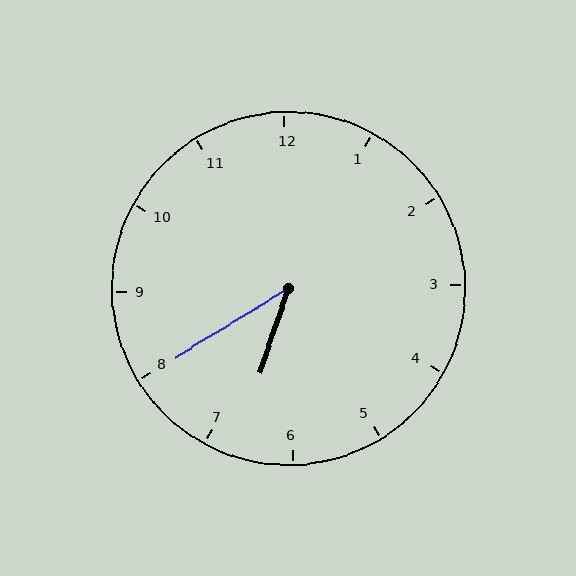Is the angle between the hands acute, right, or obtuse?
It is acute.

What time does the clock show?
6:40.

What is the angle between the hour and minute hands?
Approximately 40 degrees.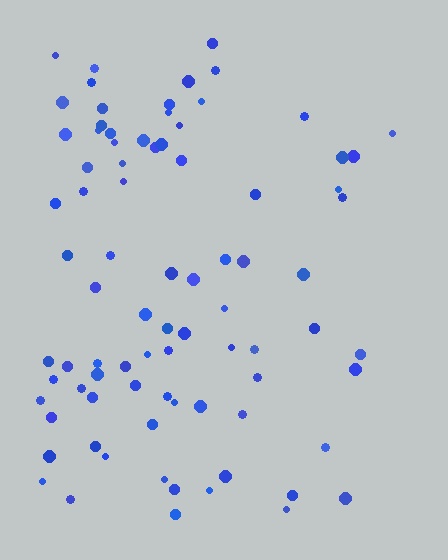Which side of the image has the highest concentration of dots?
The left.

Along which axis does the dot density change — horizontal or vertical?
Horizontal.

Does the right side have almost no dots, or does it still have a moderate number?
Still a moderate number, just noticeably fewer than the left.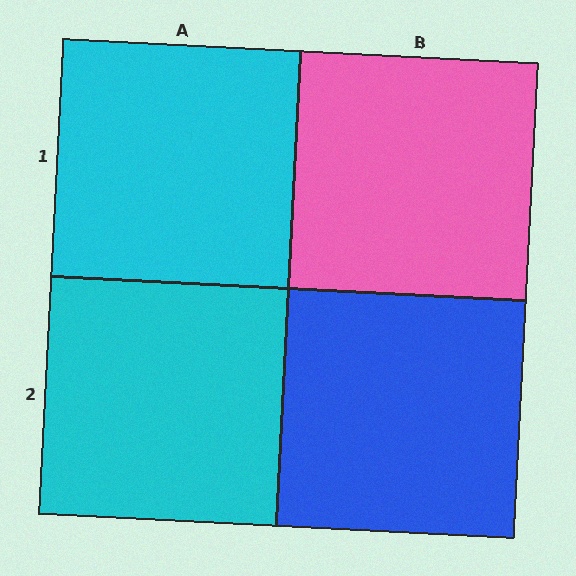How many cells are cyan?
2 cells are cyan.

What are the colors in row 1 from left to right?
Cyan, pink.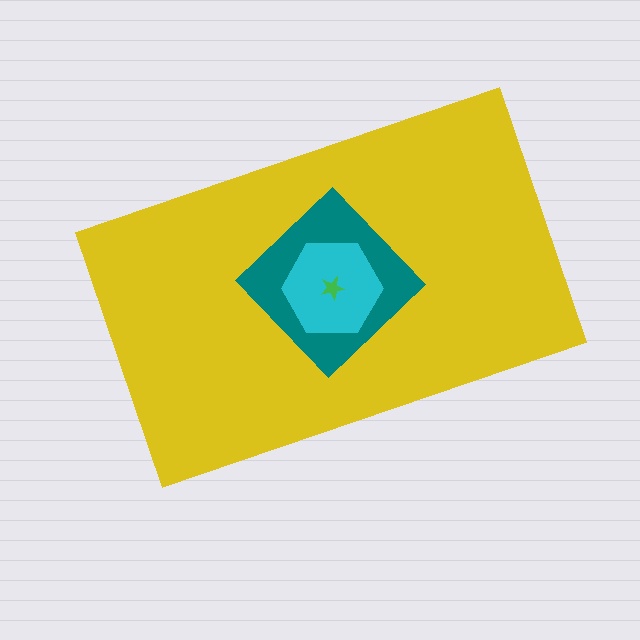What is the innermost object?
The green star.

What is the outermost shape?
The yellow rectangle.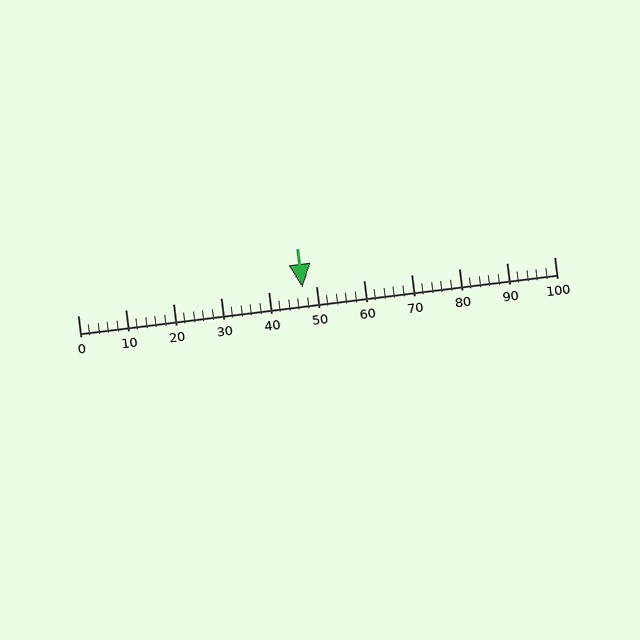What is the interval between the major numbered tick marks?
The major tick marks are spaced 10 units apart.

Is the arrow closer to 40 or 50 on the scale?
The arrow is closer to 50.